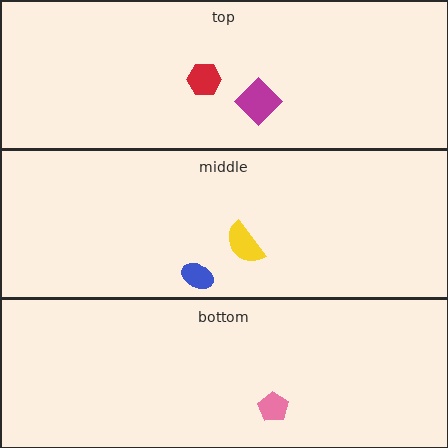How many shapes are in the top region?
2.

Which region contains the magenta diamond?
The top region.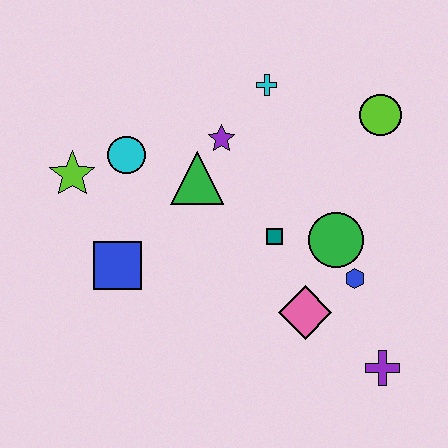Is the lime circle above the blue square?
Yes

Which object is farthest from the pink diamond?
The lime star is farthest from the pink diamond.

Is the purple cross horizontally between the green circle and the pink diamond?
No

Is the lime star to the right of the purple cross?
No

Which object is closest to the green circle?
The blue hexagon is closest to the green circle.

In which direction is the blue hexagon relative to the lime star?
The blue hexagon is to the right of the lime star.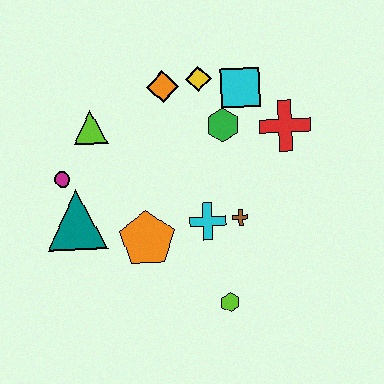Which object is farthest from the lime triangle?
The lime hexagon is farthest from the lime triangle.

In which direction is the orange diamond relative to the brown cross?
The orange diamond is above the brown cross.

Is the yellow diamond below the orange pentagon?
No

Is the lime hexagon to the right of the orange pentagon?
Yes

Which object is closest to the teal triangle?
The magenta circle is closest to the teal triangle.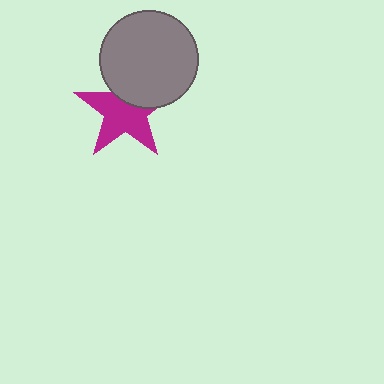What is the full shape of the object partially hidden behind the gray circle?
The partially hidden object is a magenta star.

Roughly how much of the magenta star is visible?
Most of it is visible (roughly 65%).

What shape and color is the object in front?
The object in front is a gray circle.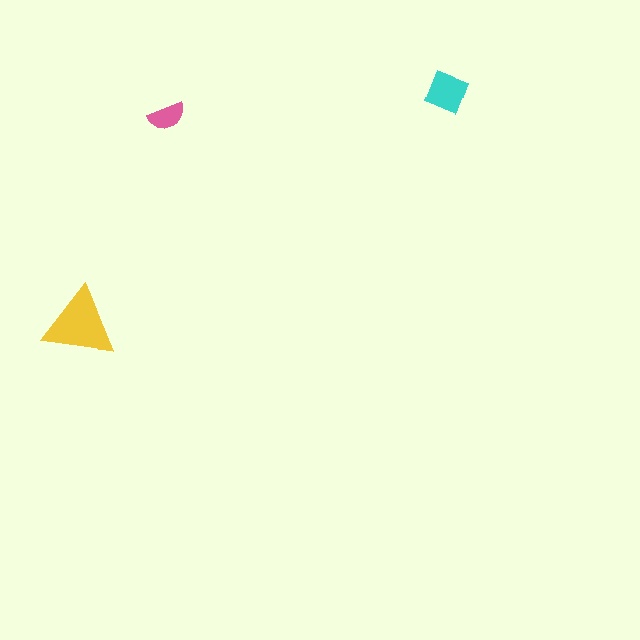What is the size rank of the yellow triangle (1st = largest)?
1st.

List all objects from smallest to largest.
The pink semicircle, the cyan diamond, the yellow triangle.